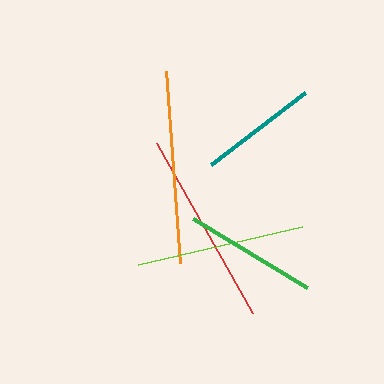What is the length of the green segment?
The green segment is approximately 134 pixels long.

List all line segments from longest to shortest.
From longest to shortest: red, orange, lime, green, teal.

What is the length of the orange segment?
The orange segment is approximately 192 pixels long.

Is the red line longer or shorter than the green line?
The red line is longer than the green line.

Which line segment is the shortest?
The teal line is the shortest at approximately 118 pixels.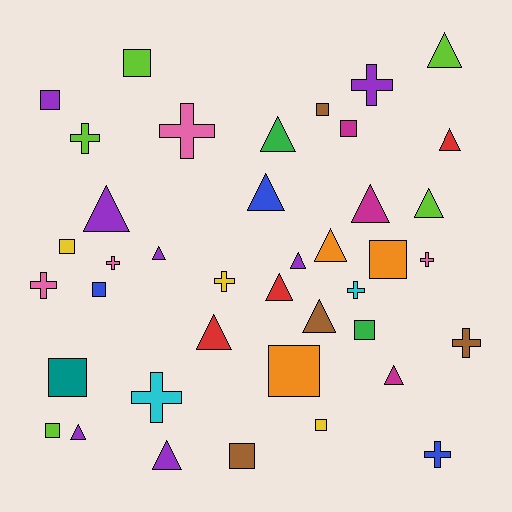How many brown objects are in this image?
There are 4 brown objects.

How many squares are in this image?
There are 13 squares.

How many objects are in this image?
There are 40 objects.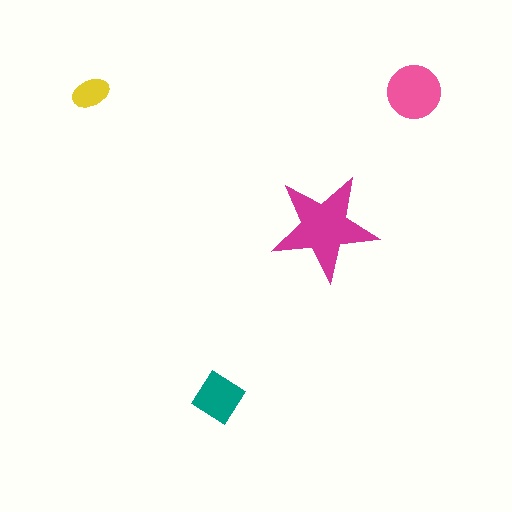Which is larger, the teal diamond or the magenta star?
The magenta star.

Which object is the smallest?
The yellow ellipse.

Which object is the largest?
The magenta star.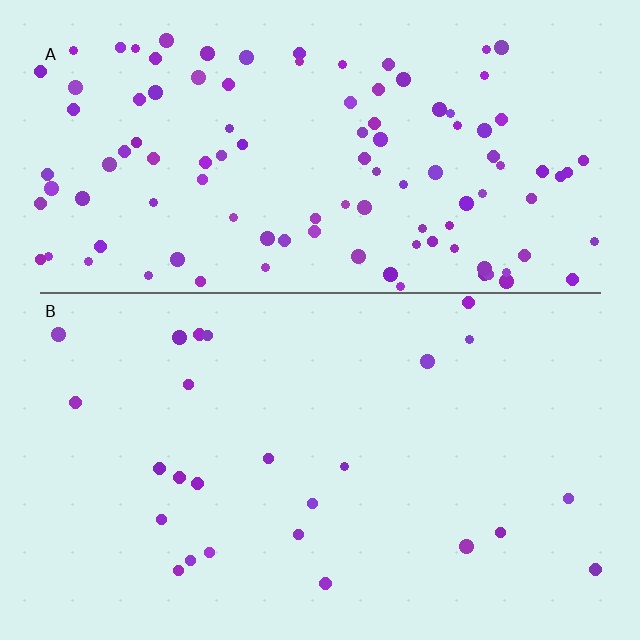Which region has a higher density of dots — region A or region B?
A (the top).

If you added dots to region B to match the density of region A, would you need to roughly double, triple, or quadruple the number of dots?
Approximately quadruple.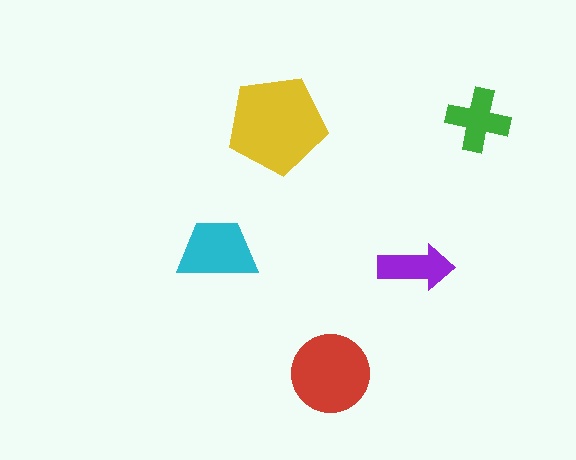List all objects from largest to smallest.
The yellow pentagon, the red circle, the cyan trapezoid, the green cross, the purple arrow.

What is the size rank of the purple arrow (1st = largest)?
5th.